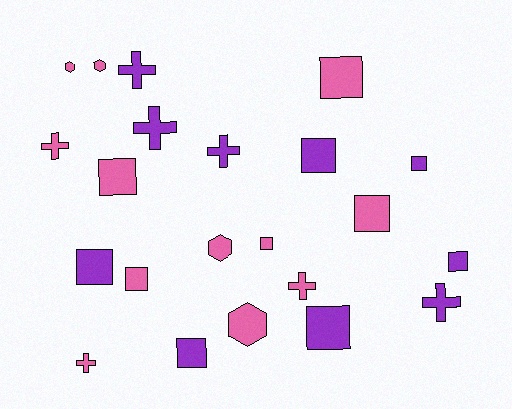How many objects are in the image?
There are 22 objects.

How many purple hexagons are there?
There are no purple hexagons.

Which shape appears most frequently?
Square, with 11 objects.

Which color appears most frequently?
Pink, with 12 objects.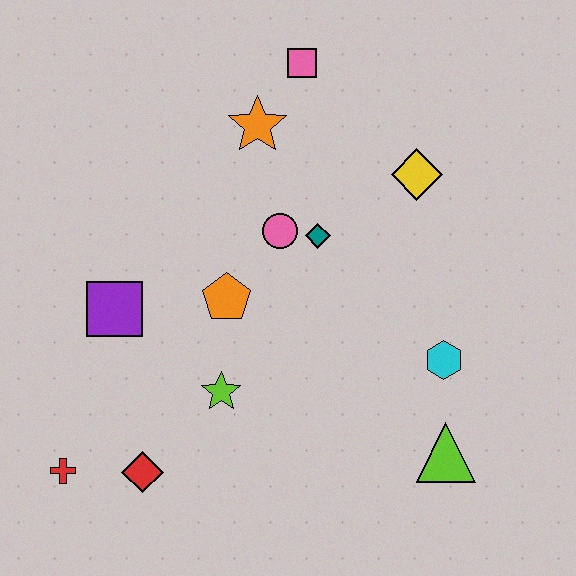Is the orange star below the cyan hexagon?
No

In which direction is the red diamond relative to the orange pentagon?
The red diamond is below the orange pentagon.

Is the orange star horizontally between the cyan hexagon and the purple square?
Yes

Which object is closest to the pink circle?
The teal diamond is closest to the pink circle.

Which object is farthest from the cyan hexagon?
The red cross is farthest from the cyan hexagon.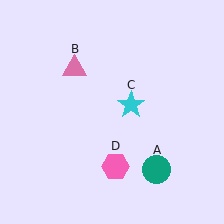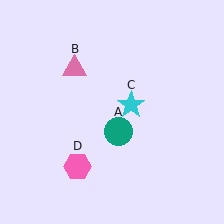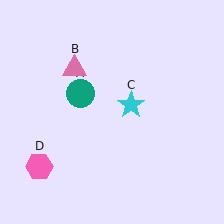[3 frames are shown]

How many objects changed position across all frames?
2 objects changed position: teal circle (object A), pink hexagon (object D).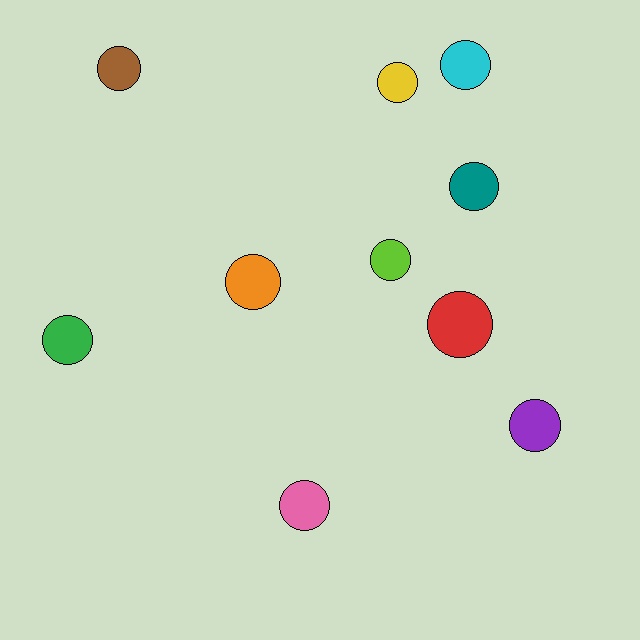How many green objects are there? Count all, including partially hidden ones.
There is 1 green object.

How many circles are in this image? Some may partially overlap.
There are 10 circles.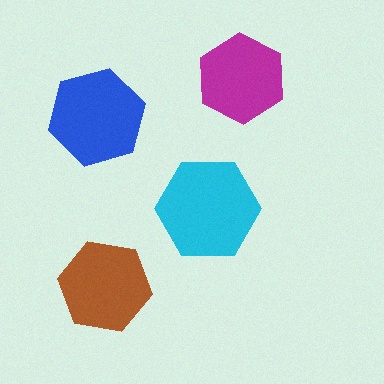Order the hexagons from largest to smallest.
the cyan one, the blue one, the brown one, the magenta one.